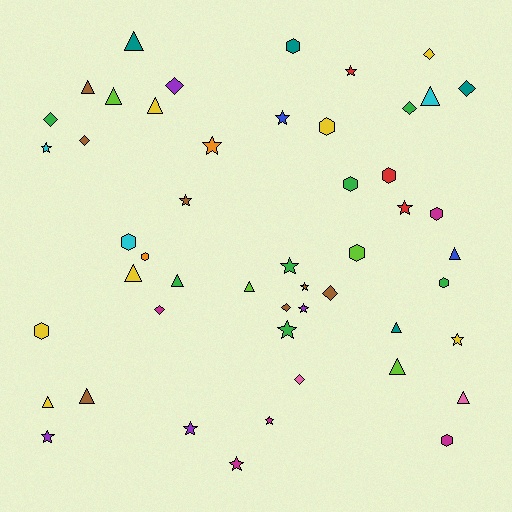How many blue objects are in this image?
There are 2 blue objects.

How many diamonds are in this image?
There are 10 diamonds.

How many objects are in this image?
There are 50 objects.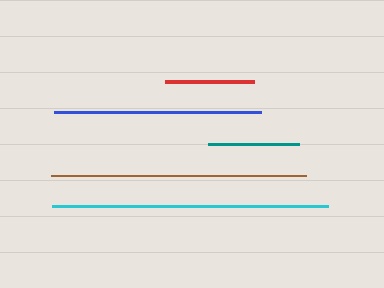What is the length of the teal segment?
The teal segment is approximately 91 pixels long.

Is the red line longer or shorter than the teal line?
The teal line is longer than the red line.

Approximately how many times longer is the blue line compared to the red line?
The blue line is approximately 2.3 times the length of the red line.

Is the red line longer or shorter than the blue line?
The blue line is longer than the red line.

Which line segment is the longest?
The cyan line is the longest at approximately 276 pixels.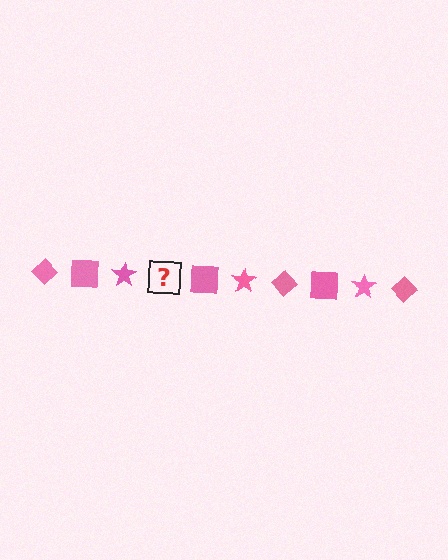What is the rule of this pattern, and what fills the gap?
The rule is that the pattern cycles through diamond, square, star shapes in pink. The gap should be filled with a pink diamond.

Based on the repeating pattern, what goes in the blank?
The blank should be a pink diamond.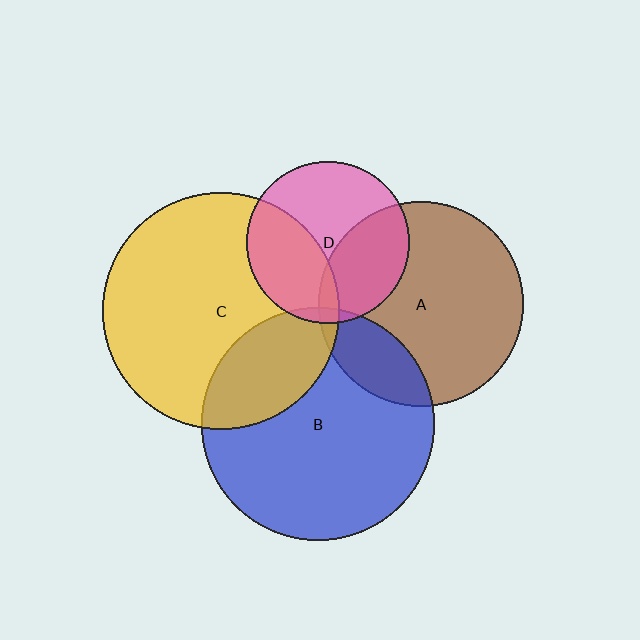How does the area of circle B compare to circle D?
Approximately 2.1 times.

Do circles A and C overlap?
Yes.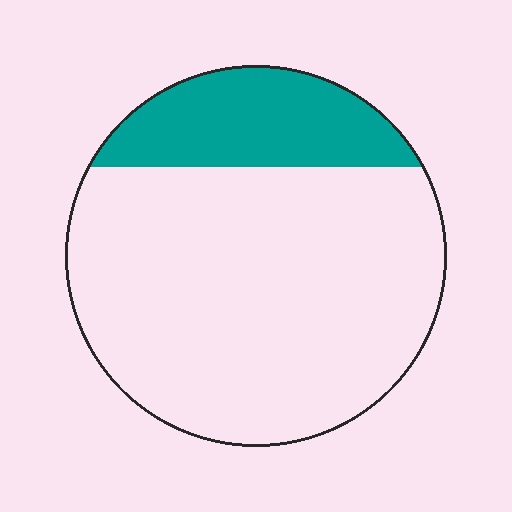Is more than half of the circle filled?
No.